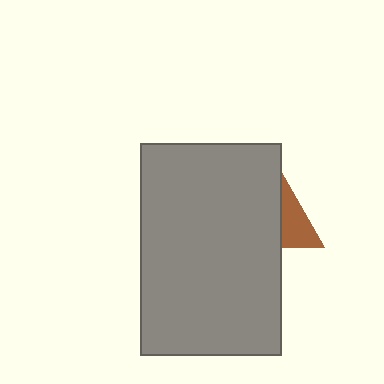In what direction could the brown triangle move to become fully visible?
The brown triangle could move right. That would shift it out from behind the gray rectangle entirely.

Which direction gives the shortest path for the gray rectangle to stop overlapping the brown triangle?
Moving left gives the shortest separation.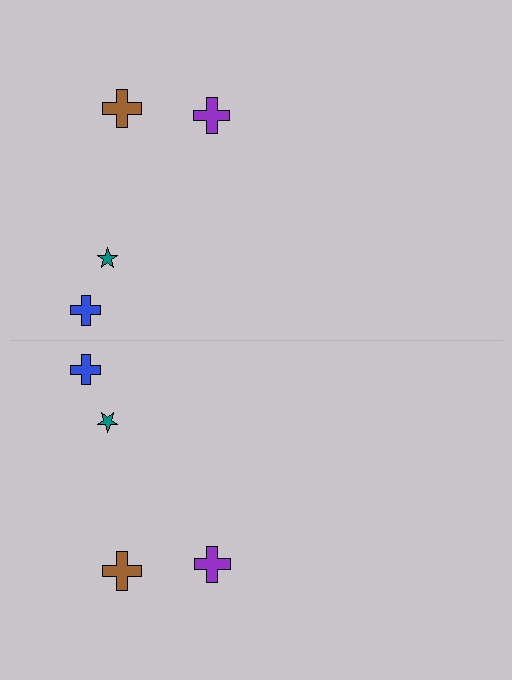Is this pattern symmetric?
Yes, this pattern has bilateral (reflection) symmetry.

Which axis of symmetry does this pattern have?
The pattern has a horizontal axis of symmetry running through the center of the image.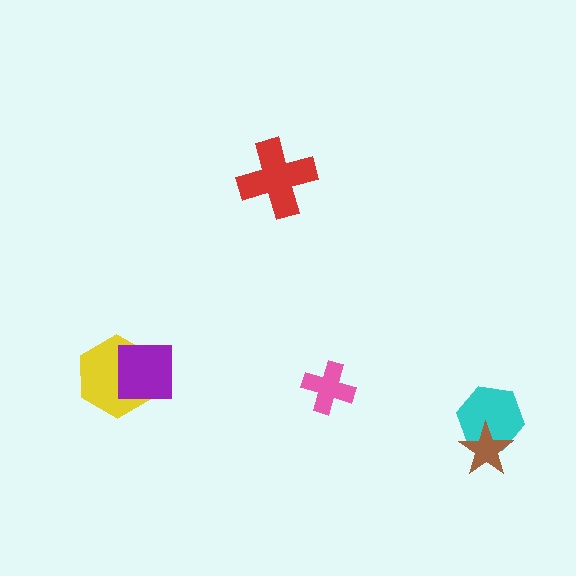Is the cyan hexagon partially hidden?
Yes, it is partially covered by another shape.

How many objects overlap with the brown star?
1 object overlaps with the brown star.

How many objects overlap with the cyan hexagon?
1 object overlaps with the cyan hexagon.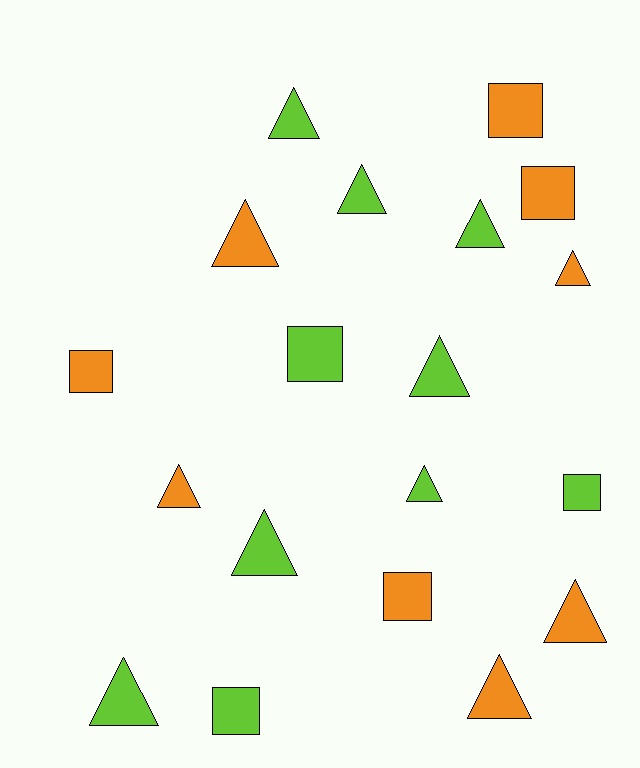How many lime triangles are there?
There are 7 lime triangles.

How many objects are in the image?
There are 19 objects.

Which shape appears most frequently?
Triangle, with 12 objects.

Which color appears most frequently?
Lime, with 10 objects.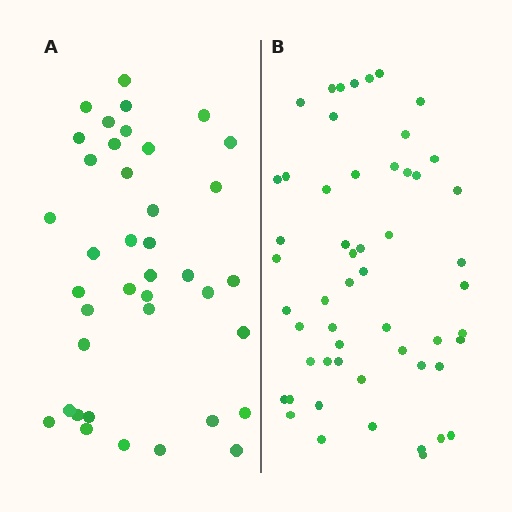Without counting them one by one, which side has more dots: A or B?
Region B (the right region) has more dots.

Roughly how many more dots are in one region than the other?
Region B has approximately 15 more dots than region A.